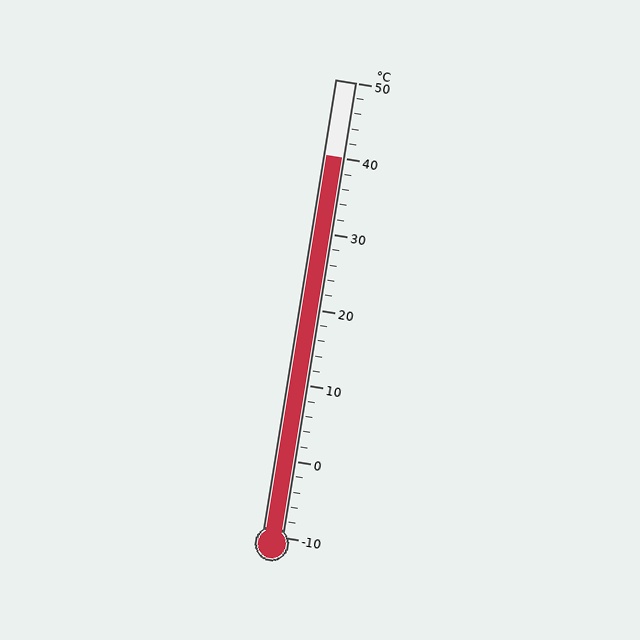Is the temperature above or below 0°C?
The temperature is above 0°C.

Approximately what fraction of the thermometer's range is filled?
The thermometer is filled to approximately 85% of its range.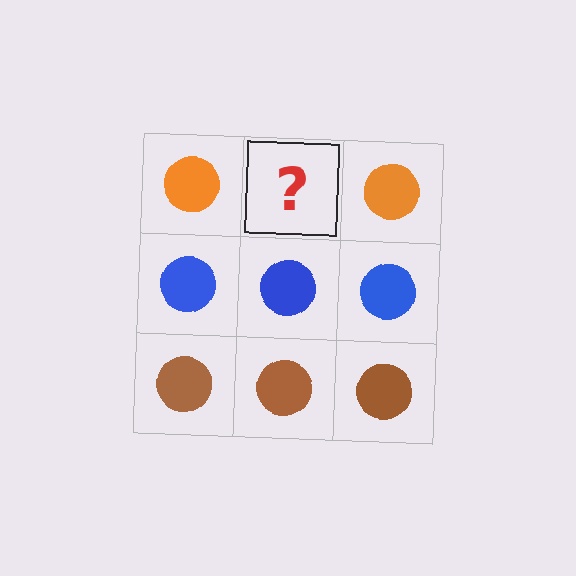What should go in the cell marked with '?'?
The missing cell should contain an orange circle.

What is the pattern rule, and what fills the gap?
The rule is that each row has a consistent color. The gap should be filled with an orange circle.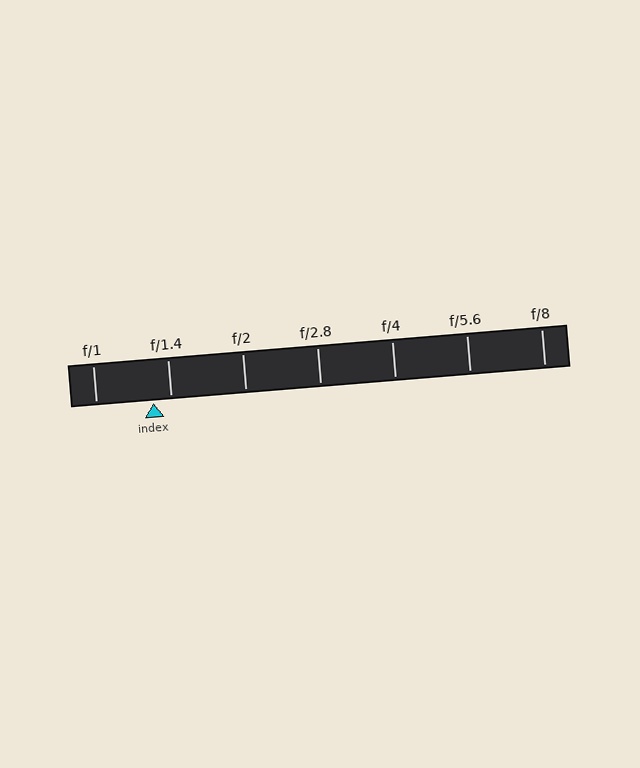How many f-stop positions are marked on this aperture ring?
There are 7 f-stop positions marked.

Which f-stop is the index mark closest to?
The index mark is closest to f/1.4.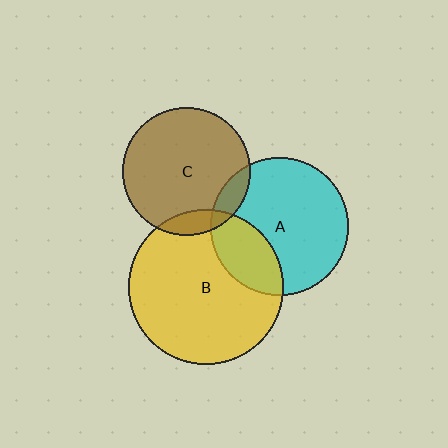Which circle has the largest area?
Circle B (yellow).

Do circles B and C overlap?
Yes.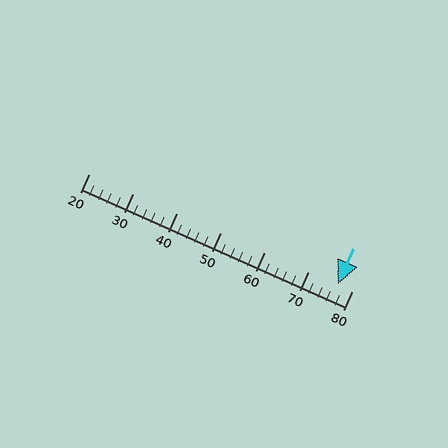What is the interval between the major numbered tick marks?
The major tick marks are spaced 10 units apart.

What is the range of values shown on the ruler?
The ruler shows values from 20 to 80.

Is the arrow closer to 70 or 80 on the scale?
The arrow is closer to 80.